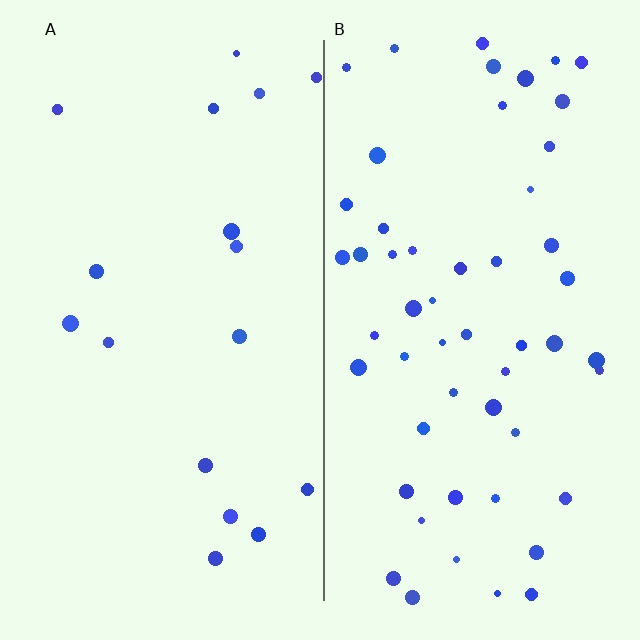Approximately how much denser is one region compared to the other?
Approximately 3.2× — region B over region A.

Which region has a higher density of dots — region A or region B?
B (the right).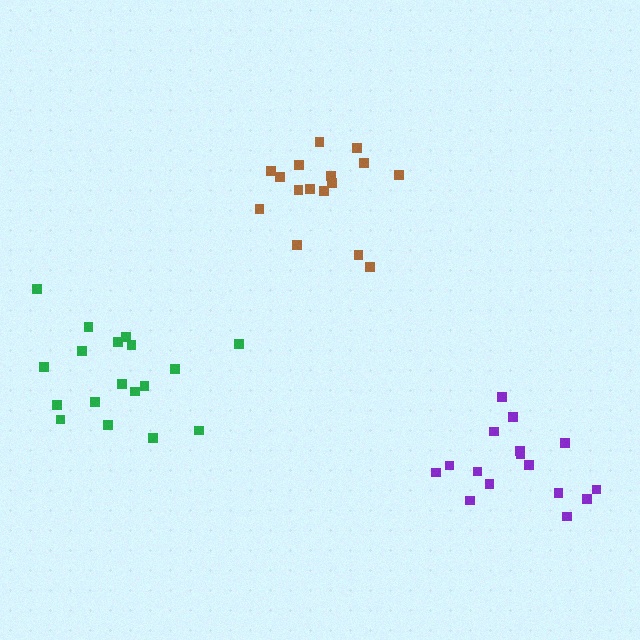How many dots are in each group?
Group 1: 16 dots, Group 2: 18 dots, Group 3: 16 dots (50 total).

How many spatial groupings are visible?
There are 3 spatial groupings.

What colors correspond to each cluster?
The clusters are colored: brown, green, purple.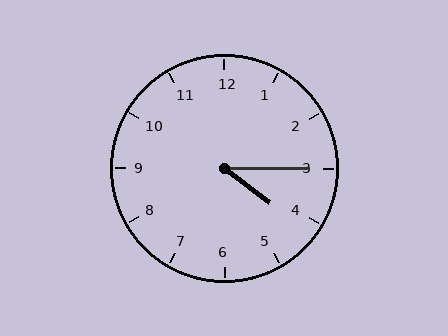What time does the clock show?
4:15.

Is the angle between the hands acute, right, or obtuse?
It is acute.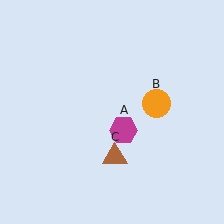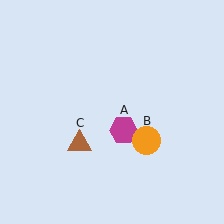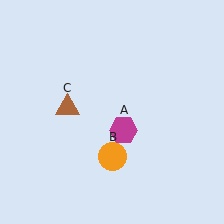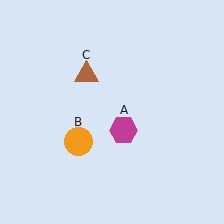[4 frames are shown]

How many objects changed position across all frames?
2 objects changed position: orange circle (object B), brown triangle (object C).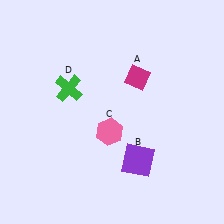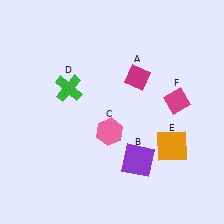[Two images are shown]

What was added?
An orange square (E), a magenta diamond (F) were added in Image 2.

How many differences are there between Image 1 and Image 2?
There are 2 differences between the two images.